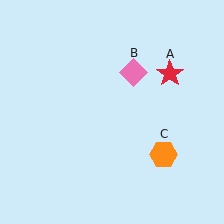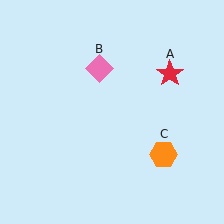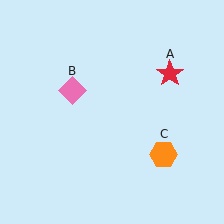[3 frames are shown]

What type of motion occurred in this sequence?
The pink diamond (object B) rotated counterclockwise around the center of the scene.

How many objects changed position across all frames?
1 object changed position: pink diamond (object B).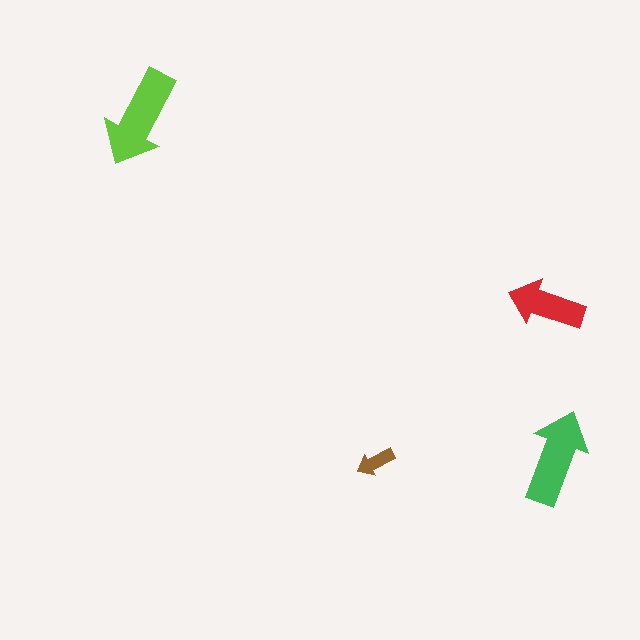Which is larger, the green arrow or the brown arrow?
The green one.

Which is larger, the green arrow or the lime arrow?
The lime one.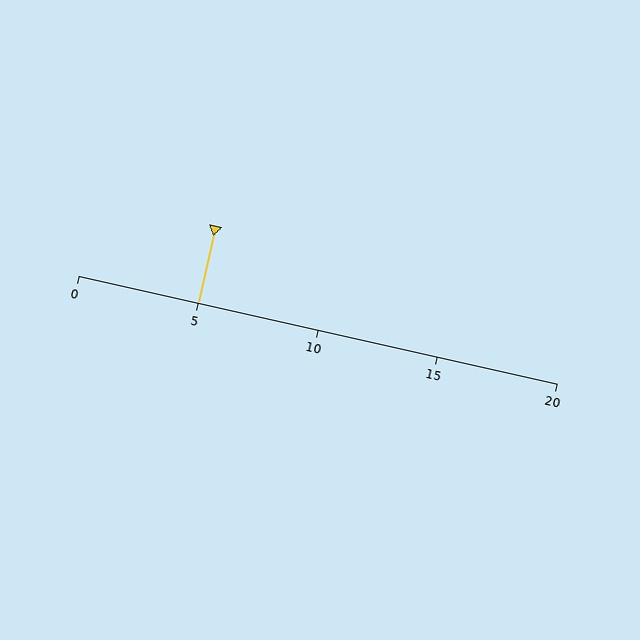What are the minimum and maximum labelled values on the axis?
The axis runs from 0 to 20.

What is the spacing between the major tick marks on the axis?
The major ticks are spaced 5 apart.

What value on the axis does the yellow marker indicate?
The marker indicates approximately 5.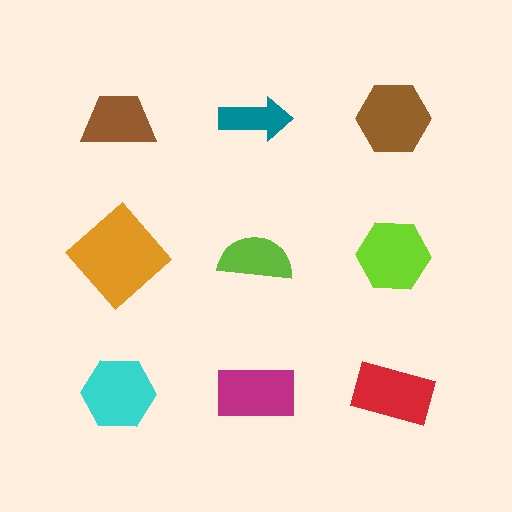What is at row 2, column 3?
A lime hexagon.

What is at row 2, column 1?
An orange diamond.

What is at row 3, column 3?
A red rectangle.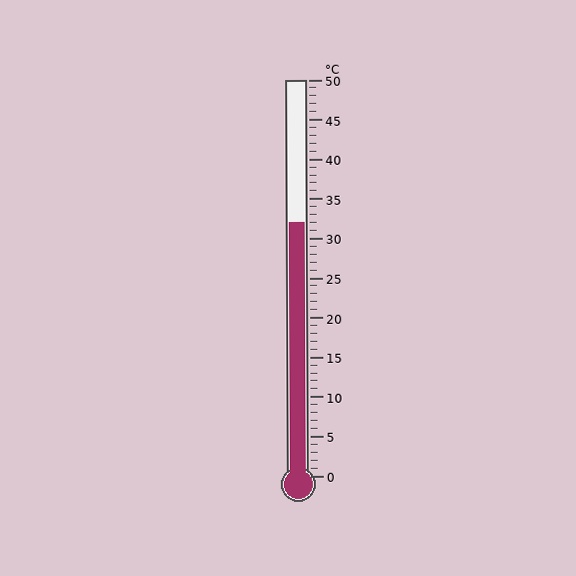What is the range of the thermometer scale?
The thermometer scale ranges from 0°C to 50°C.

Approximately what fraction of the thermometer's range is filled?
The thermometer is filled to approximately 65% of its range.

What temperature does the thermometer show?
The thermometer shows approximately 32°C.